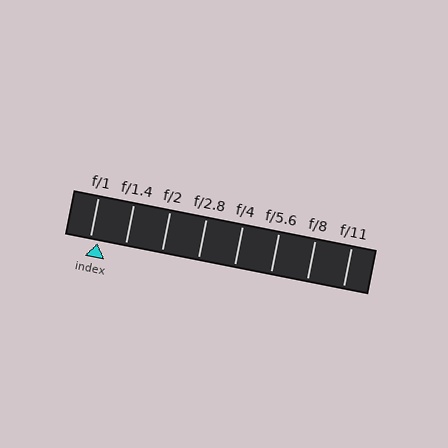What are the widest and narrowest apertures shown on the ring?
The widest aperture shown is f/1 and the narrowest is f/11.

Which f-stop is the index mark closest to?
The index mark is closest to f/1.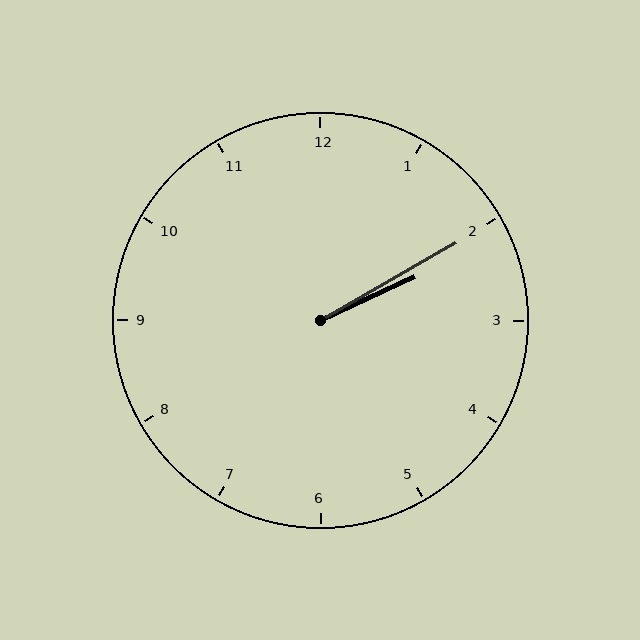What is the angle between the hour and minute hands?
Approximately 5 degrees.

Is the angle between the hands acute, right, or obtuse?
It is acute.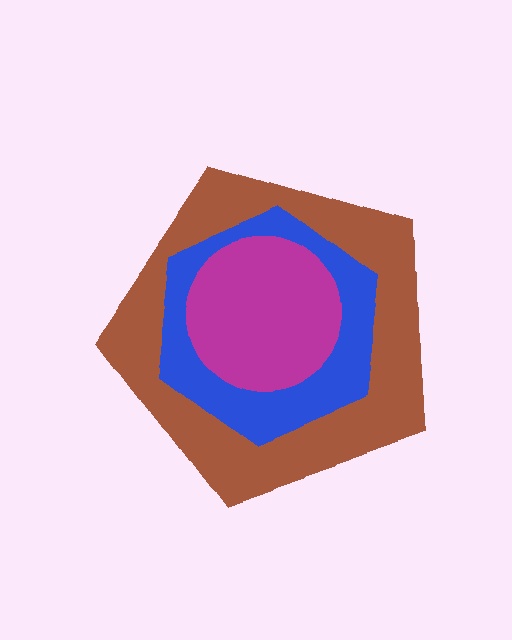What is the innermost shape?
The magenta circle.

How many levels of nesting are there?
3.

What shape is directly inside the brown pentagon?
The blue hexagon.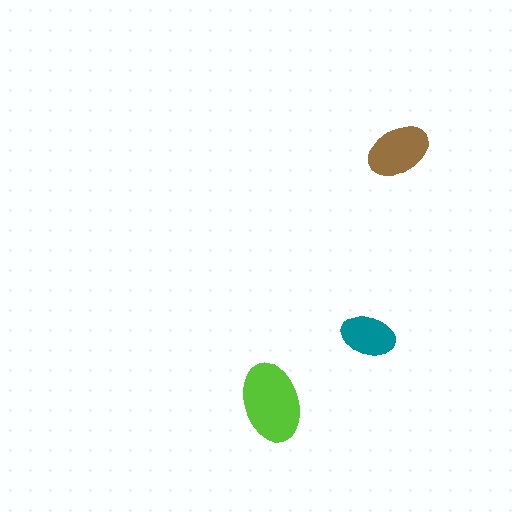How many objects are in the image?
There are 3 objects in the image.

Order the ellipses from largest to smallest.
the lime one, the brown one, the teal one.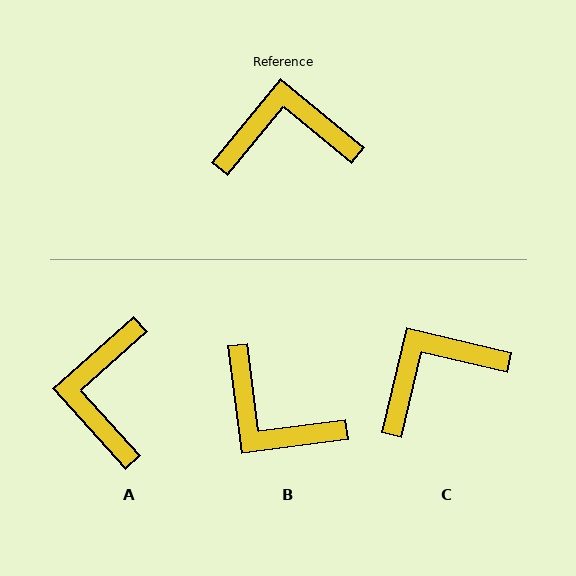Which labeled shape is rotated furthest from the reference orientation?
B, about 137 degrees away.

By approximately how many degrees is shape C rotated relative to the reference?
Approximately 26 degrees counter-clockwise.